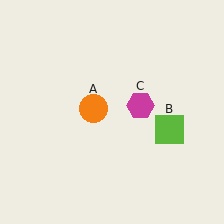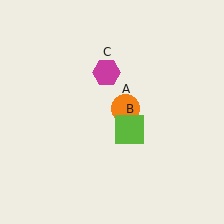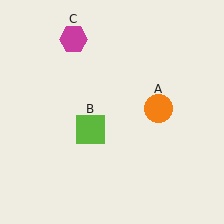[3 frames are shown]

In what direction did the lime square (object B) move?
The lime square (object B) moved left.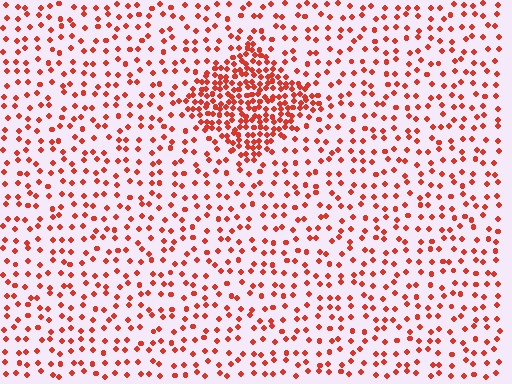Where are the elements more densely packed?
The elements are more densely packed inside the diamond boundary.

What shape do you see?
I see a diamond.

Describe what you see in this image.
The image contains small red elements arranged at two different densities. A diamond-shaped region is visible where the elements are more densely packed than the surrounding area.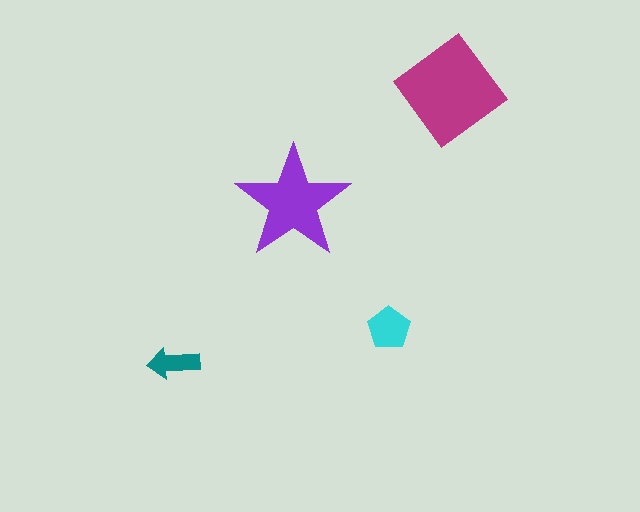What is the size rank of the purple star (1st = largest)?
2nd.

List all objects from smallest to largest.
The teal arrow, the cyan pentagon, the purple star, the magenta diamond.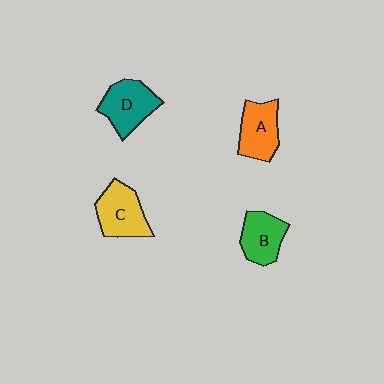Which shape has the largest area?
Shape D (teal).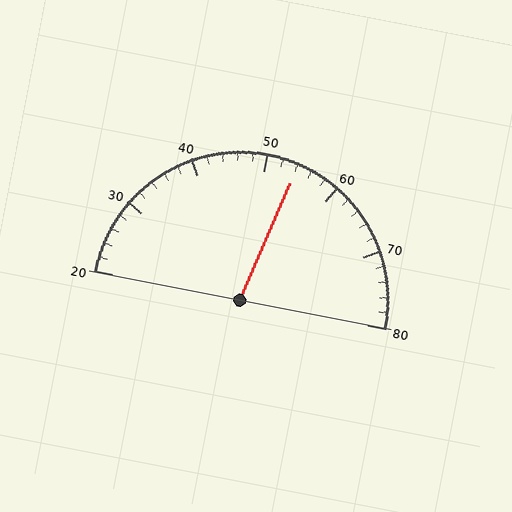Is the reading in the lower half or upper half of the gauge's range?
The reading is in the upper half of the range (20 to 80).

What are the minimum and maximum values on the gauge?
The gauge ranges from 20 to 80.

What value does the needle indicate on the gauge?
The needle indicates approximately 54.